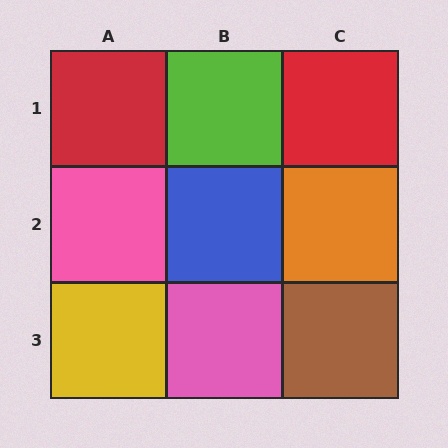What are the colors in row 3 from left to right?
Yellow, pink, brown.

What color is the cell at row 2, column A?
Pink.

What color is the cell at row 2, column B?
Blue.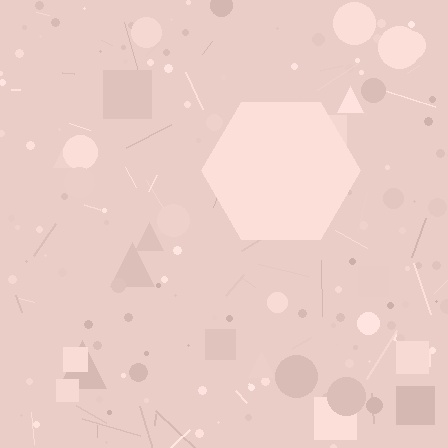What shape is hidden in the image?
A hexagon is hidden in the image.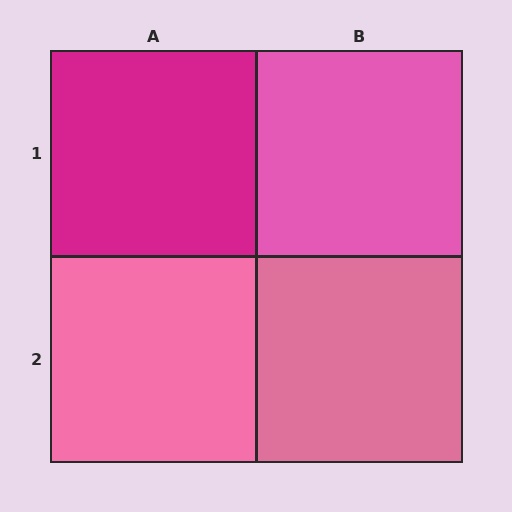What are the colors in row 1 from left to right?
Magenta, pink.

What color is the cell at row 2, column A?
Pink.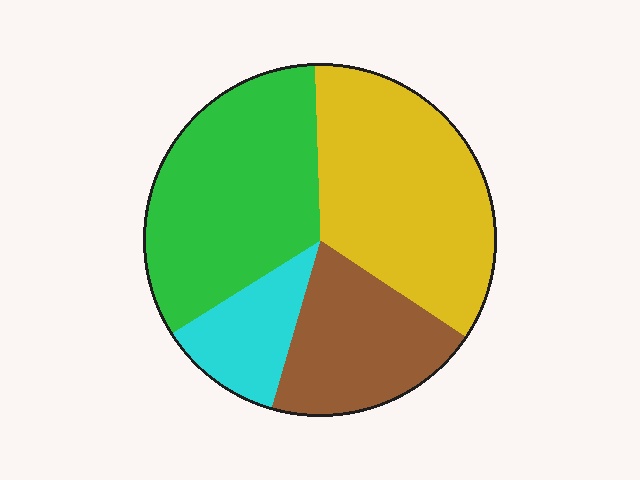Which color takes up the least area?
Cyan, at roughly 10%.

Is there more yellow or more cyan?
Yellow.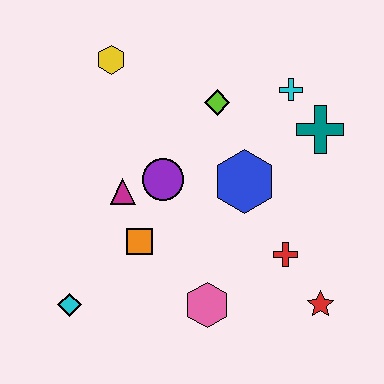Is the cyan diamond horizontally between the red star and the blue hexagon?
No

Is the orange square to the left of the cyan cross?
Yes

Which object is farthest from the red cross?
The yellow hexagon is farthest from the red cross.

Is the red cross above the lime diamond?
No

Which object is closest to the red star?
The red cross is closest to the red star.